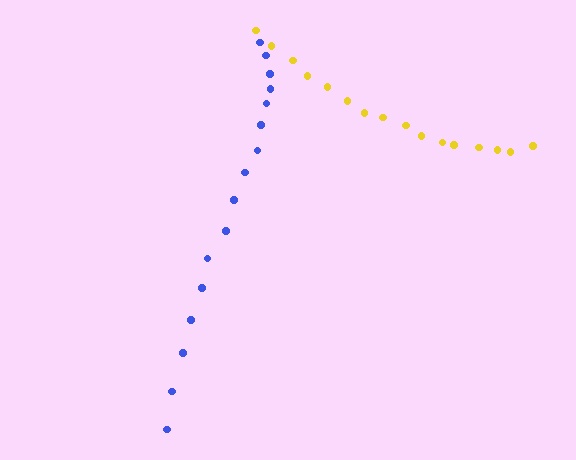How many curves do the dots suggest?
There are 2 distinct paths.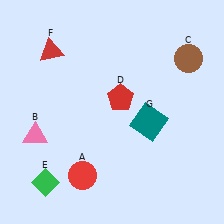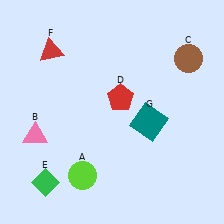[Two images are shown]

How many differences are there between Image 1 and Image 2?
There is 1 difference between the two images.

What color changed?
The circle (A) changed from red in Image 1 to lime in Image 2.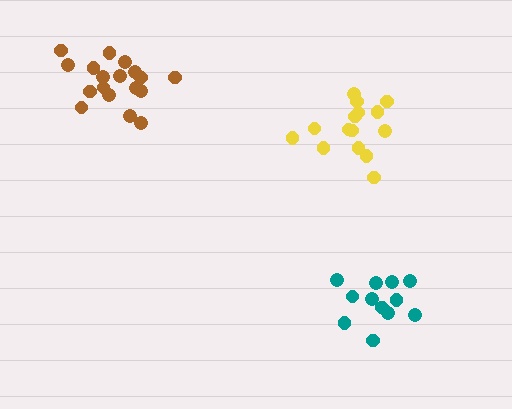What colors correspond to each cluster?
The clusters are colored: teal, yellow, brown.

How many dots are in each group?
Group 1: 12 dots, Group 2: 15 dots, Group 3: 18 dots (45 total).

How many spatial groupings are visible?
There are 3 spatial groupings.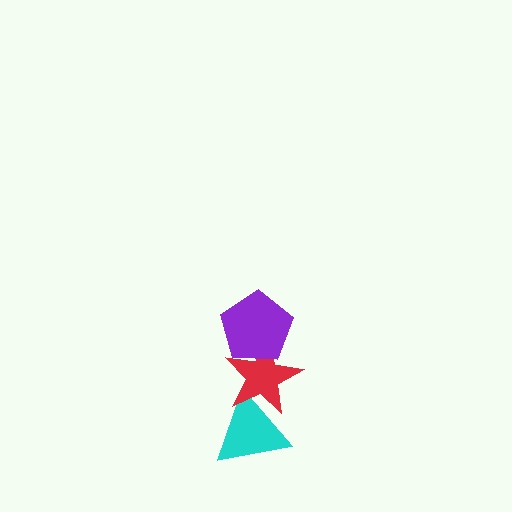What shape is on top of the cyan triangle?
The red star is on top of the cyan triangle.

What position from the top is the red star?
The red star is 2nd from the top.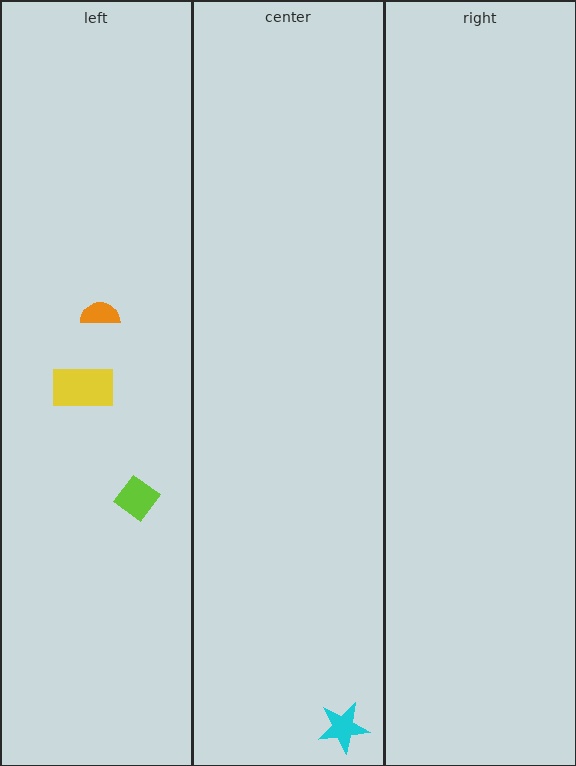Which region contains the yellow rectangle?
The left region.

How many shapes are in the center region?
1.